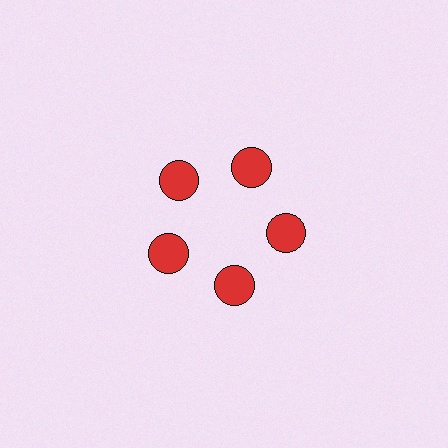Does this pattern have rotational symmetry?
Yes, this pattern has 5-fold rotational symmetry. It looks the same after rotating 72 degrees around the center.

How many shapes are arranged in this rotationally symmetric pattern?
There are 5 shapes, arranged in 5 groups of 1.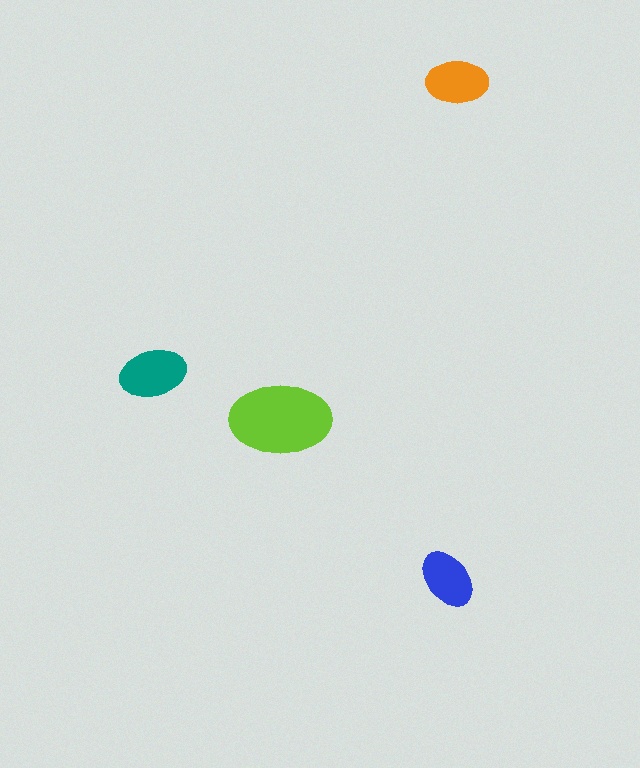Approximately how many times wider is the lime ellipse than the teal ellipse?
About 1.5 times wider.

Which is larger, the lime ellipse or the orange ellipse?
The lime one.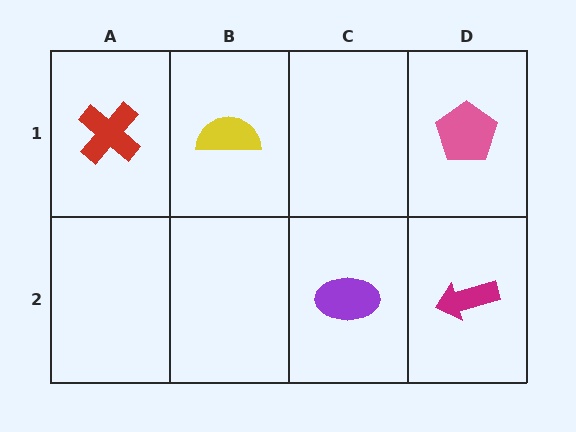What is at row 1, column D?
A pink pentagon.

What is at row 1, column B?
A yellow semicircle.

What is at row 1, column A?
A red cross.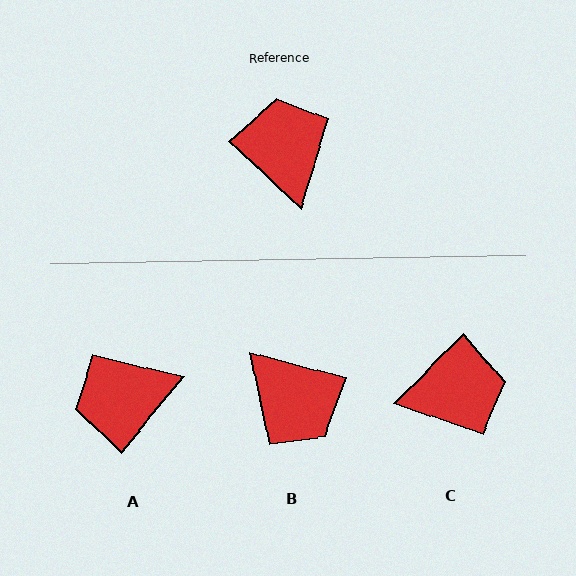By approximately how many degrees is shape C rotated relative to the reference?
Approximately 91 degrees clockwise.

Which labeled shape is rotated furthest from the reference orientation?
B, about 151 degrees away.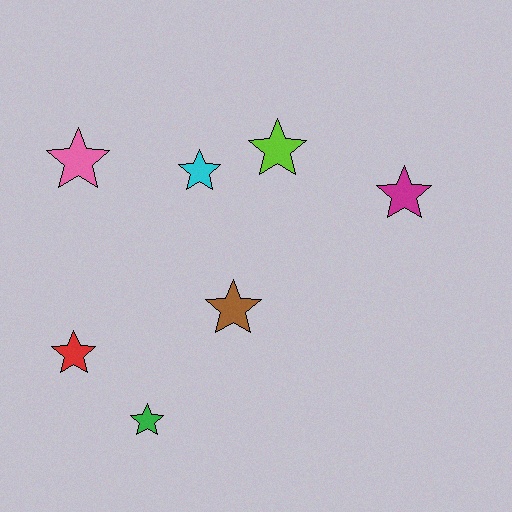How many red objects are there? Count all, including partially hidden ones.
There is 1 red object.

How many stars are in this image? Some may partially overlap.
There are 7 stars.